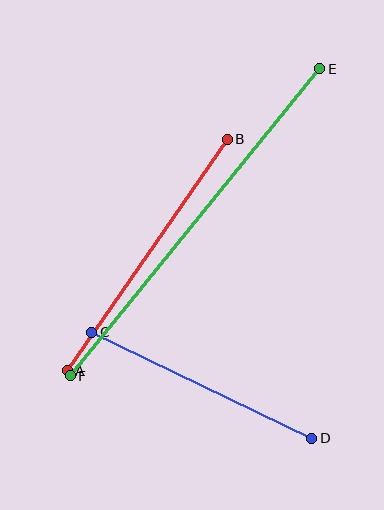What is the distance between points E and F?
The distance is approximately 395 pixels.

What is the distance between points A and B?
The distance is approximately 281 pixels.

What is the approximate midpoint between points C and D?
The midpoint is at approximately (202, 385) pixels.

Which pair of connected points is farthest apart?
Points E and F are farthest apart.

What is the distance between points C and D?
The distance is approximately 244 pixels.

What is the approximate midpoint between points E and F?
The midpoint is at approximately (195, 222) pixels.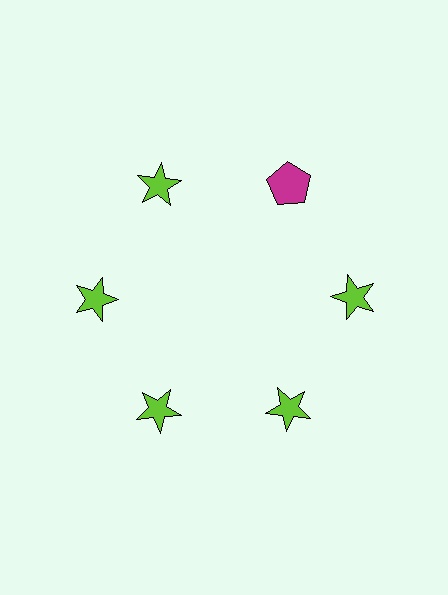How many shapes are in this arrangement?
There are 6 shapes arranged in a ring pattern.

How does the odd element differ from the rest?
It differs in both color (magenta instead of lime) and shape (pentagon instead of star).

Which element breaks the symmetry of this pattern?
The magenta pentagon at roughly the 1 o'clock position breaks the symmetry. All other shapes are lime stars.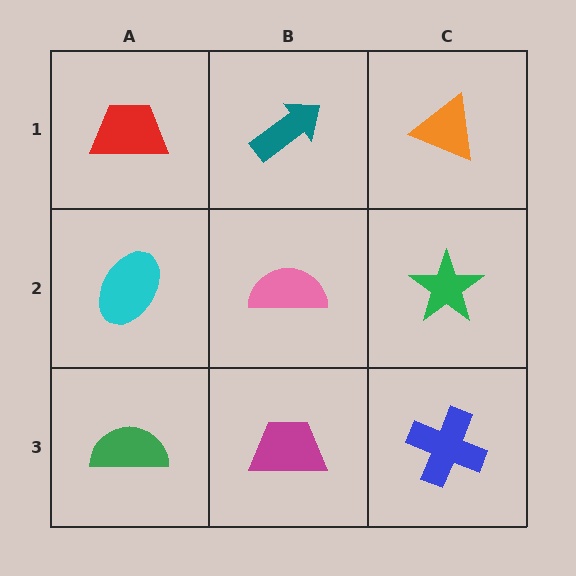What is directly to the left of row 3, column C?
A magenta trapezoid.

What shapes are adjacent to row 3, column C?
A green star (row 2, column C), a magenta trapezoid (row 3, column B).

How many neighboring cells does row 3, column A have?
2.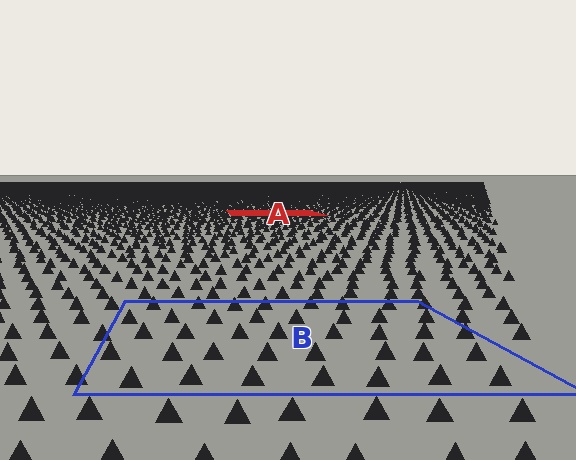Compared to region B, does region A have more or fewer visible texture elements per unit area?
Region A has more texture elements per unit area — they are packed more densely because it is farther away.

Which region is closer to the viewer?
Region B is closer. The texture elements there are larger and more spread out.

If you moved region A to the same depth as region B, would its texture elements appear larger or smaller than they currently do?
They would appear larger. At a closer depth, the same texture elements are projected at a bigger on-screen size.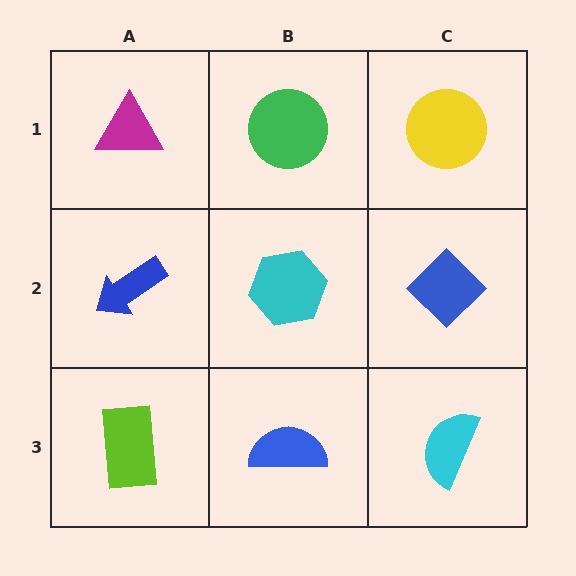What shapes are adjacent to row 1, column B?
A cyan hexagon (row 2, column B), a magenta triangle (row 1, column A), a yellow circle (row 1, column C).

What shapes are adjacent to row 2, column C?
A yellow circle (row 1, column C), a cyan semicircle (row 3, column C), a cyan hexagon (row 2, column B).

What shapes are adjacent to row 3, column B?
A cyan hexagon (row 2, column B), a lime rectangle (row 3, column A), a cyan semicircle (row 3, column C).